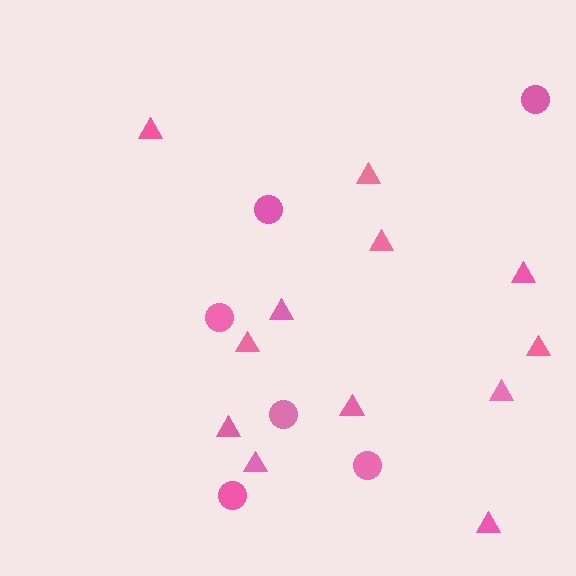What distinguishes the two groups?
There are 2 groups: one group of circles (6) and one group of triangles (12).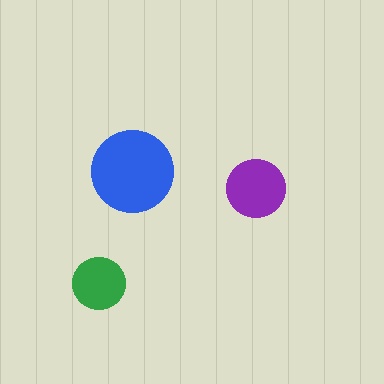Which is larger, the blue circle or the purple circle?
The blue one.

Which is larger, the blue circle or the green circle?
The blue one.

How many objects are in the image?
There are 3 objects in the image.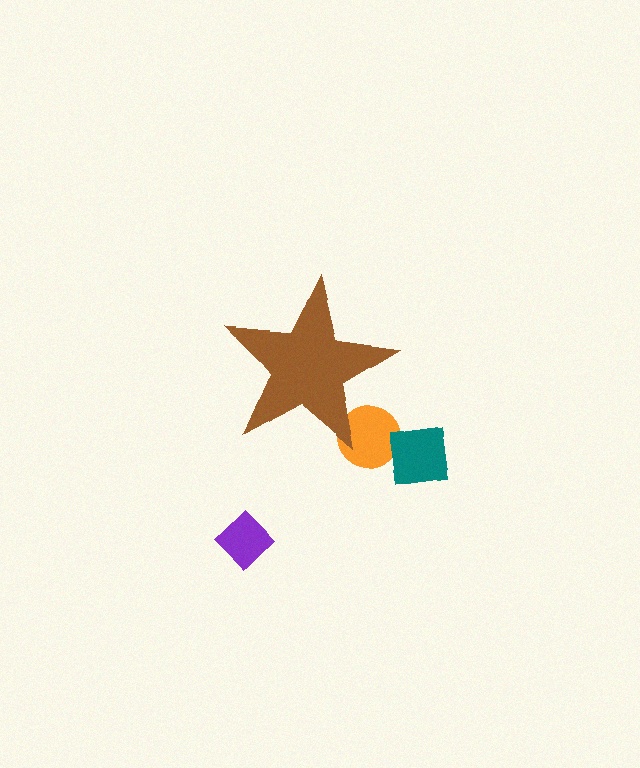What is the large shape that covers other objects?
A brown star.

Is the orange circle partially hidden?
Yes, the orange circle is partially hidden behind the brown star.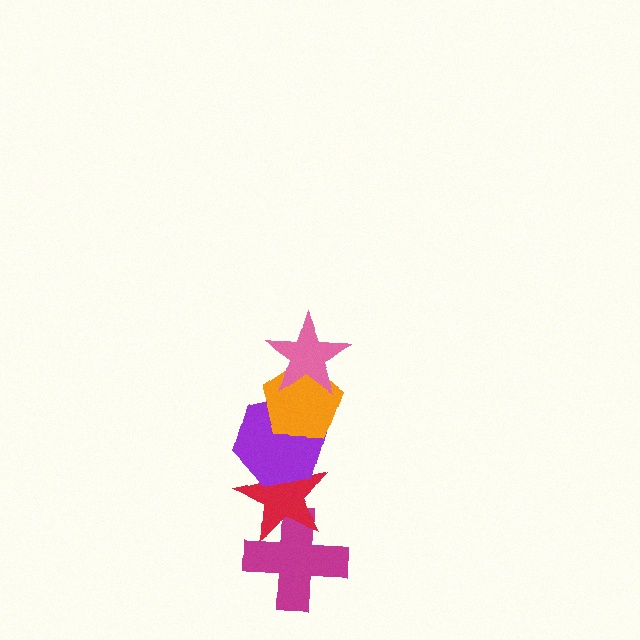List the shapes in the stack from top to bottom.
From top to bottom: the pink star, the orange pentagon, the purple hexagon, the red star, the magenta cross.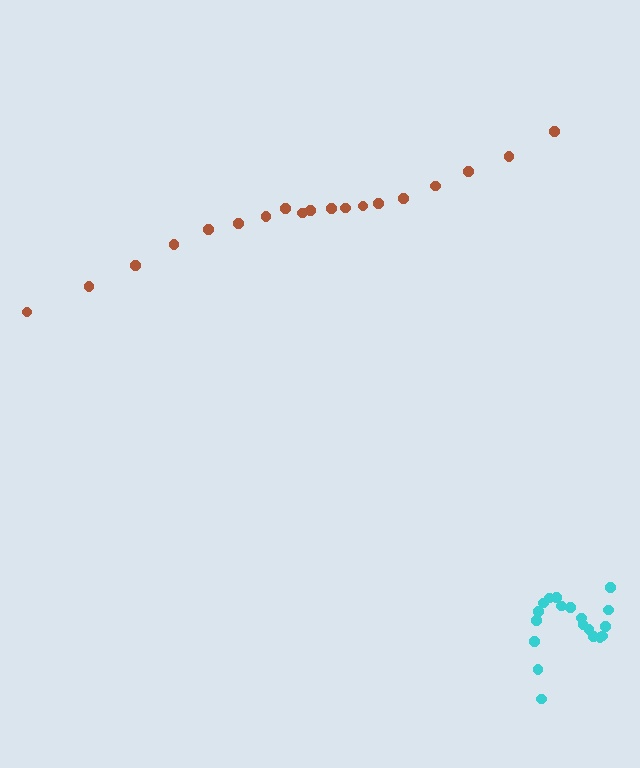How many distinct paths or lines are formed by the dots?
There are 2 distinct paths.